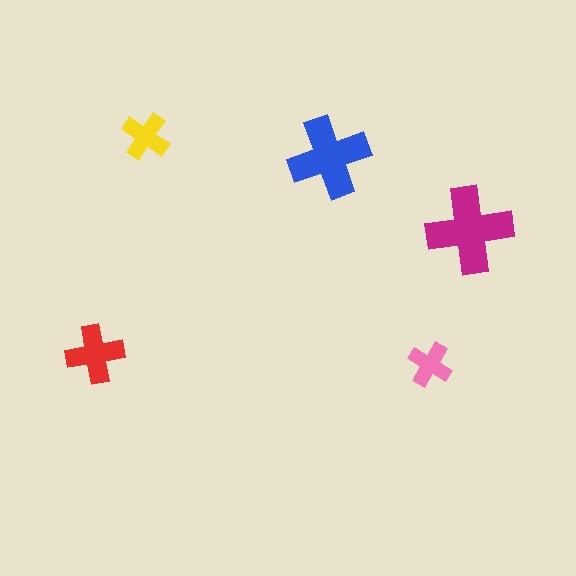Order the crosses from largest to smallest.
the magenta one, the blue one, the red one, the yellow one, the pink one.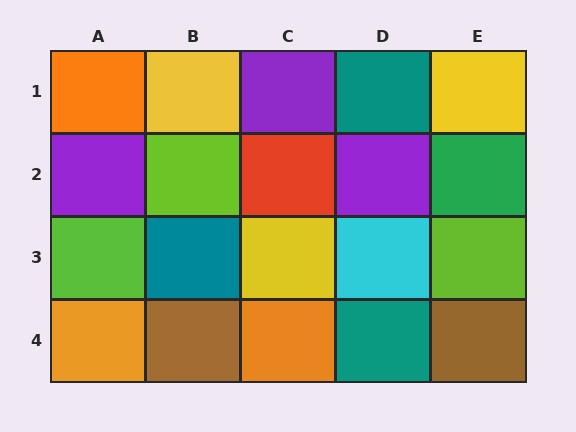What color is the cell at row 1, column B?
Yellow.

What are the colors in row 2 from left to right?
Purple, lime, red, purple, green.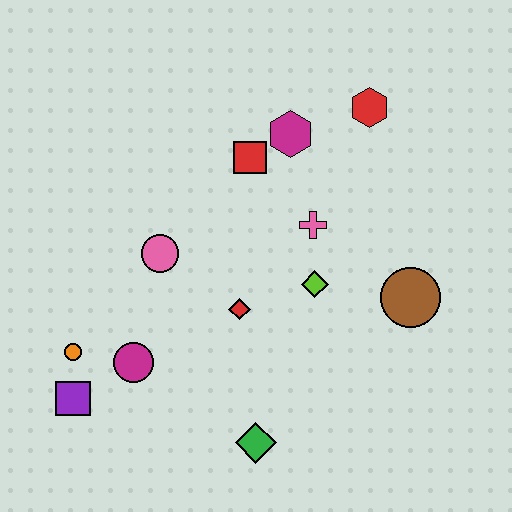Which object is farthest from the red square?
The purple square is farthest from the red square.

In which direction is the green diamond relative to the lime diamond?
The green diamond is below the lime diamond.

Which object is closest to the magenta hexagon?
The red square is closest to the magenta hexagon.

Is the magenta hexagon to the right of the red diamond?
Yes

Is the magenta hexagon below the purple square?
No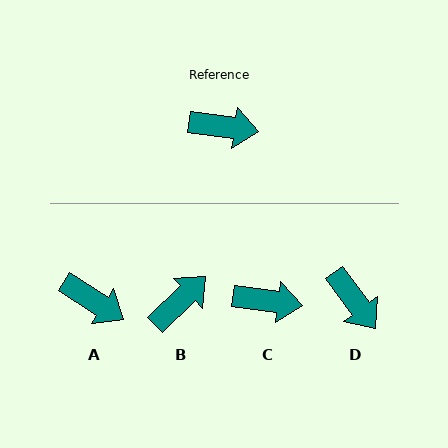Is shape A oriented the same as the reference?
No, it is off by about 25 degrees.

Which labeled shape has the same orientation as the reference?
C.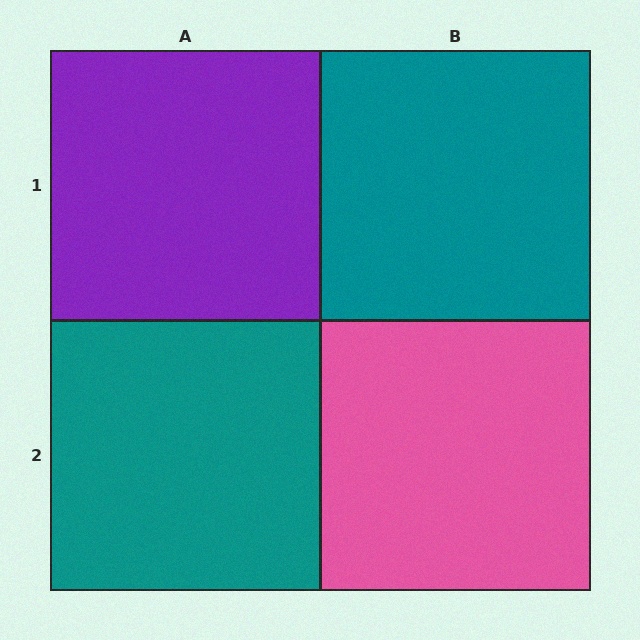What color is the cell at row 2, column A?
Teal.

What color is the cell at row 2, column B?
Pink.